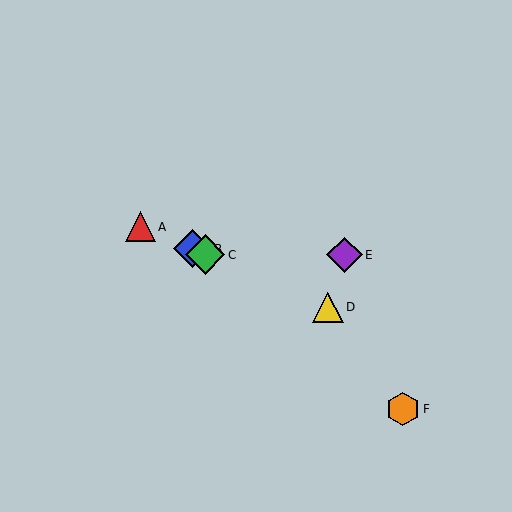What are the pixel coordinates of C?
Object C is at (205, 255).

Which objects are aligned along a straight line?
Objects A, B, C, D are aligned along a straight line.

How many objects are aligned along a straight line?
4 objects (A, B, C, D) are aligned along a straight line.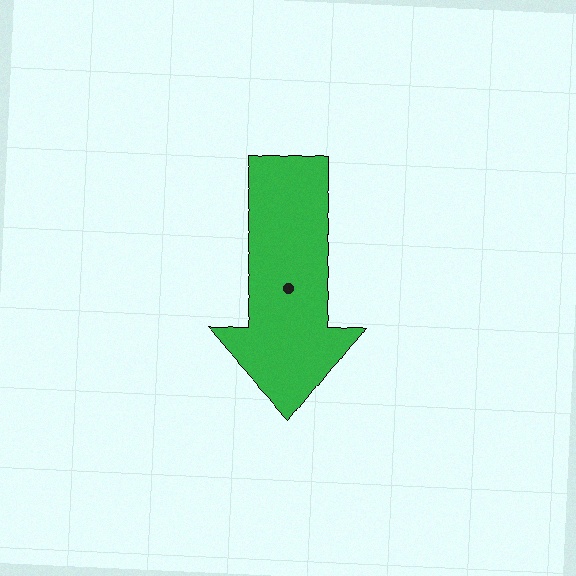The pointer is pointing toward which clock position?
Roughly 6 o'clock.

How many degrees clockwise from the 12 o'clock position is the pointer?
Approximately 178 degrees.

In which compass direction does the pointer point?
South.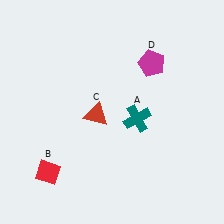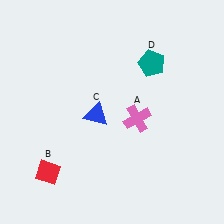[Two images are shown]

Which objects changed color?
A changed from teal to pink. C changed from red to blue. D changed from magenta to teal.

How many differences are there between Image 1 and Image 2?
There are 3 differences between the two images.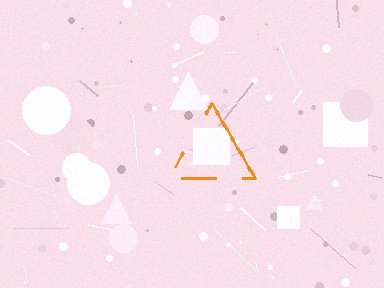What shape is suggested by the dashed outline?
The dashed outline suggests a triangle.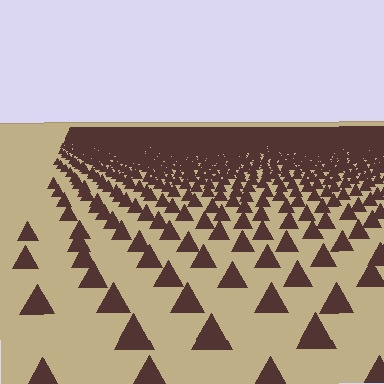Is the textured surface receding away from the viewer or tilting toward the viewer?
The surface is receding away from the viewer. Texture elements get smaller and denser toward the top.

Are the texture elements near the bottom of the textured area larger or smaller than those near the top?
Larger. Near the bottom, elements are closer to the viewer and appear at a bigger on-screen size.